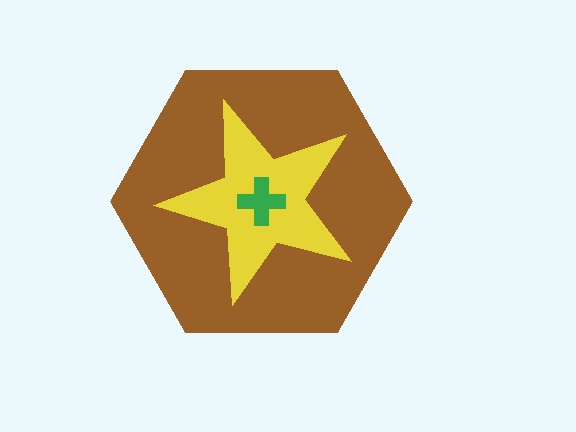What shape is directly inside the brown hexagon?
The yellow star.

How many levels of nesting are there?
3.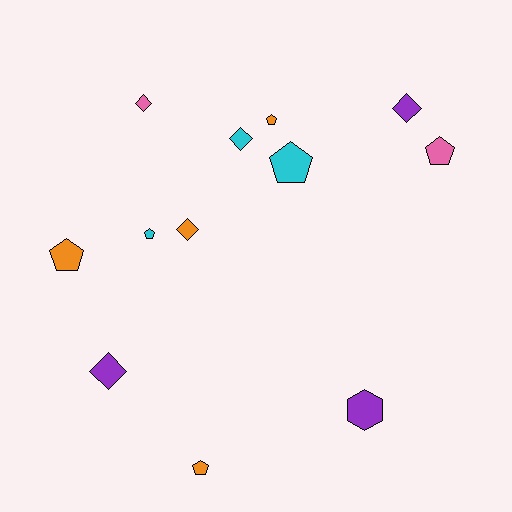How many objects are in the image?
There are 12 objects.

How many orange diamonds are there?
There is 1 orange diamond.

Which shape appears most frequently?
Pentagon, with 6 objects.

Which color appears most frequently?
Orange, with 4 objects.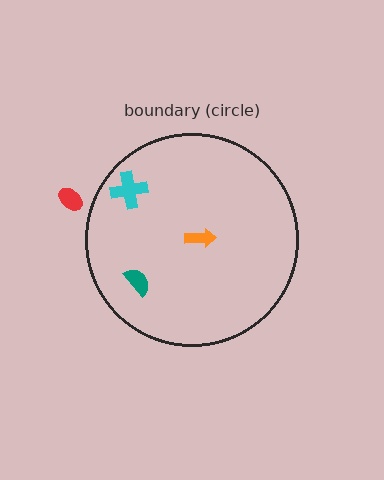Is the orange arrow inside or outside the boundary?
Inside.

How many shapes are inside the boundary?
3 inside, 1 outside.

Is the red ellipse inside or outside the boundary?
Outside.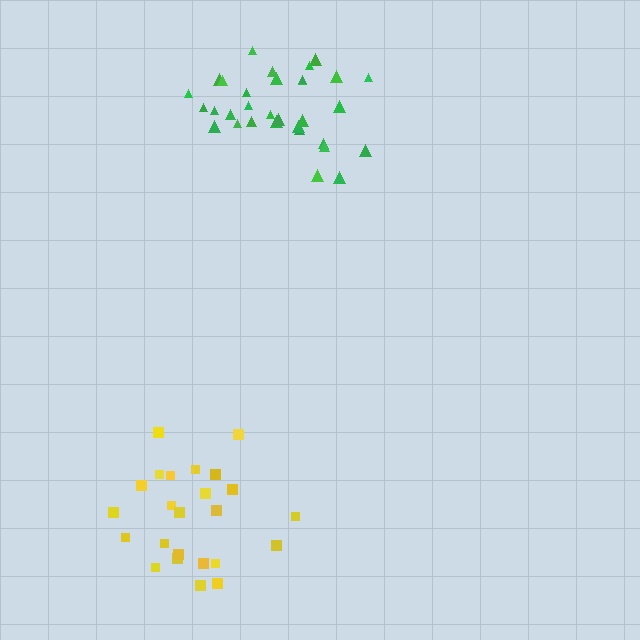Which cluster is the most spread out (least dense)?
Yellow.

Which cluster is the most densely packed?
Green.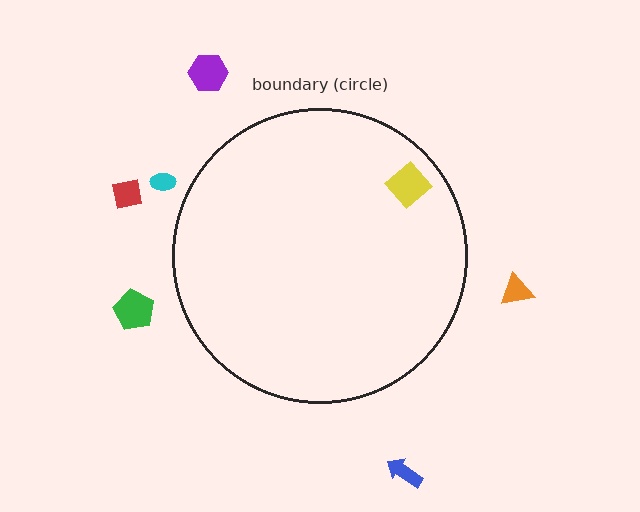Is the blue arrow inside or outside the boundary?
Outside.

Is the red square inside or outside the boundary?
Outside.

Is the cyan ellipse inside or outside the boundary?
Outside.